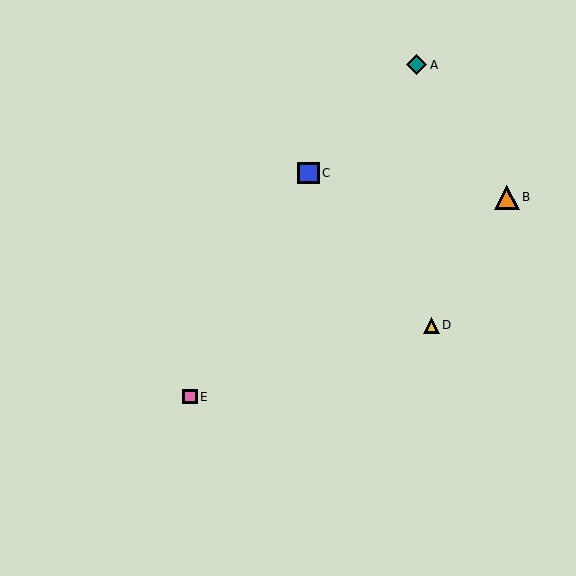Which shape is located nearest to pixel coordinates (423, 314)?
The yellow triangle (labeled D) at (431, 325) is nearest to that location.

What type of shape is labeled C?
Shape C is a blue square.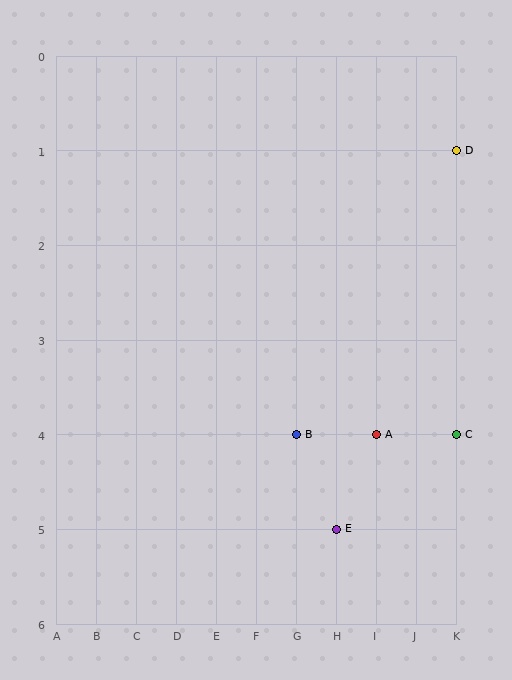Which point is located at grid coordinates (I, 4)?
Point A is at (I, 4).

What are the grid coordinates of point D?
Point D is at grid coordinates (K, 1).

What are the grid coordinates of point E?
Point E is at grid coordinates (H, 5).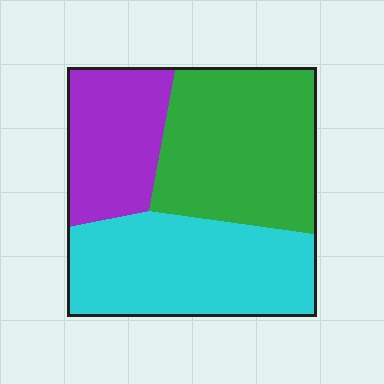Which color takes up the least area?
Purple, at roughly 25%.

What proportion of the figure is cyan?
Cyan covers about 40% of the figure.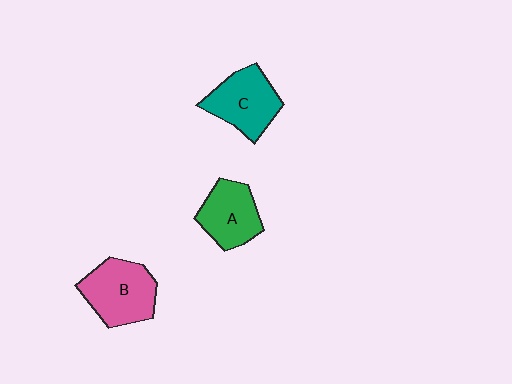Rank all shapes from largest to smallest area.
From largest to smallest: B (pink), C (teal), A (green).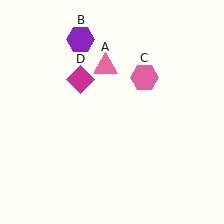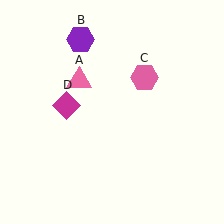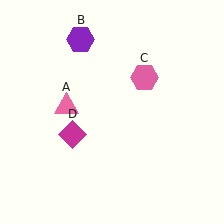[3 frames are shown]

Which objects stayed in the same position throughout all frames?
Purple hexagon (object B) and pink hexagon (object C) remained stationary.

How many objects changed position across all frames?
2 objects changed position: pink triangle (object A), magenta diamond (object D).